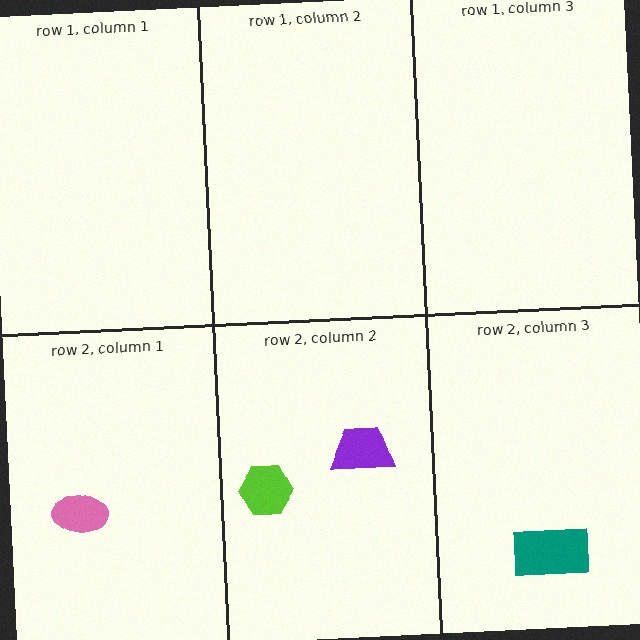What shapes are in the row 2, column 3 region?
The teal rectangle.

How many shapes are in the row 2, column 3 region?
1.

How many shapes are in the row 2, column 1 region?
1.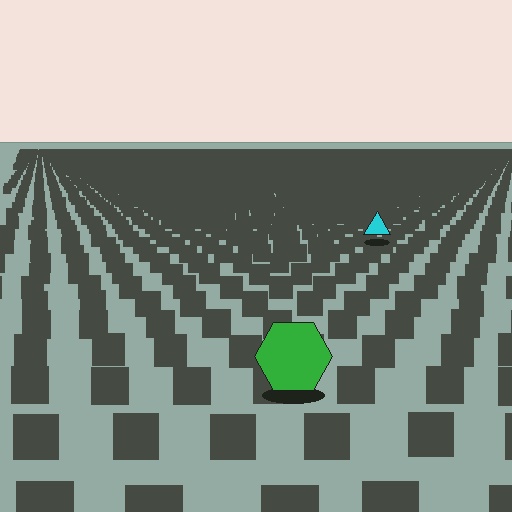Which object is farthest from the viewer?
The cyan triangle is farthest from the viewer. It appears smaller and the ground texture around it is denser.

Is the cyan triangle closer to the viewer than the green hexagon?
No. The green hexagon is closer — you can tell from the texture gradient: the ground texture is coarser near it.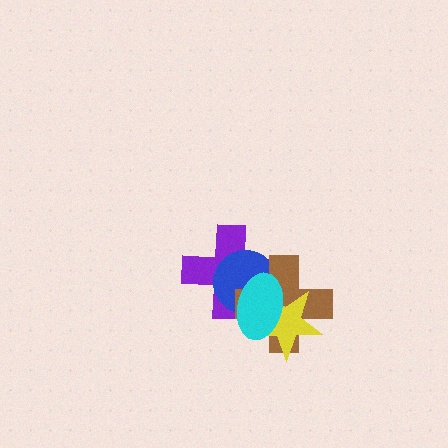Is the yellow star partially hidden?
Yes, it is partially covered by another shape.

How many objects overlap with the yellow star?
4 objects overlap with the yellow star.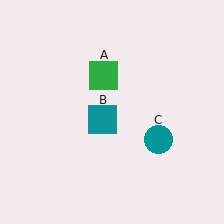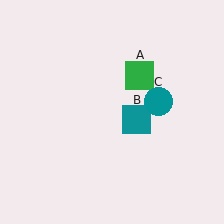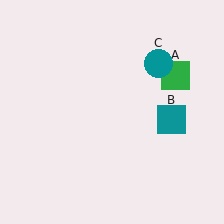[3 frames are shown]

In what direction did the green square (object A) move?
The green square (object A) moved right.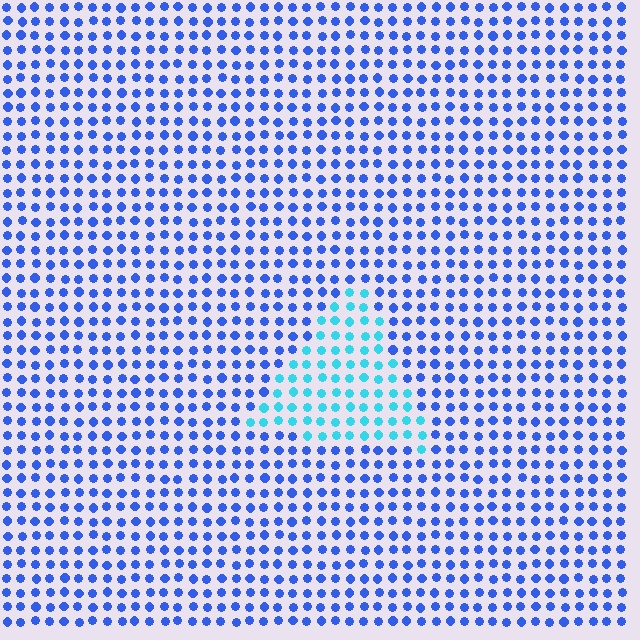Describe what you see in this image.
The image is filled with small blue elements in a uniform arrangement. A triangle-shaped region is visible where the elements are tinted to a slightly different hue, forming a subtle color boundary.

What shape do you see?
I see a triangle.